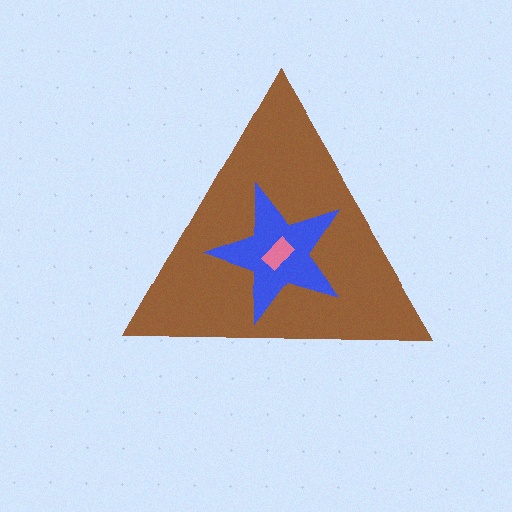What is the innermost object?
The pink rectangle.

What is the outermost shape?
The brown triangle.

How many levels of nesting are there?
3.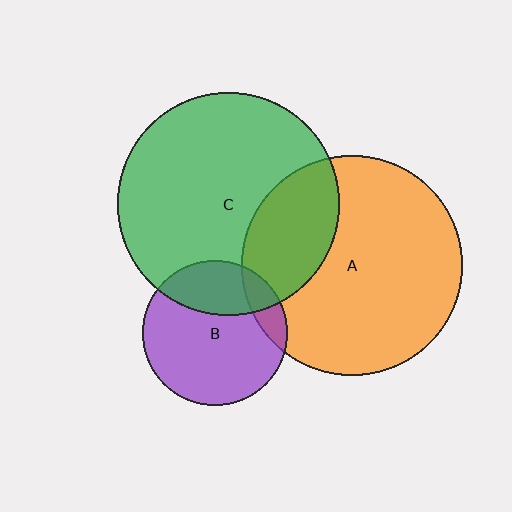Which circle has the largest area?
Circle C (green).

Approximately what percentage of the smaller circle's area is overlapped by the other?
Approximately 10%.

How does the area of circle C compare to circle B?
Approximately 2.4 times.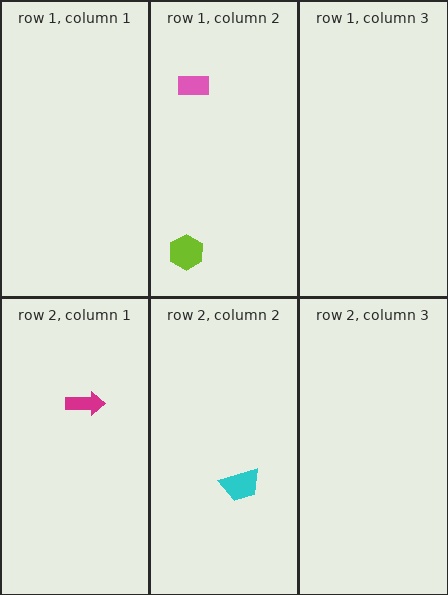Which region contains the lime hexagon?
The row 1, column 2 region.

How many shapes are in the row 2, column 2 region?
1.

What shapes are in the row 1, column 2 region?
The pink rectangle, the lime hexagon.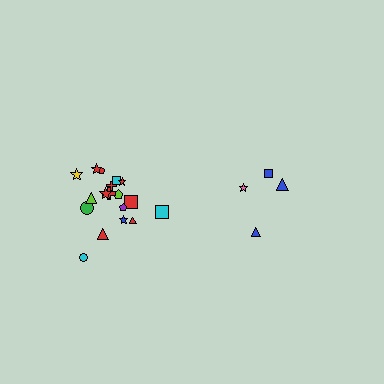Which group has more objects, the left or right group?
The left group.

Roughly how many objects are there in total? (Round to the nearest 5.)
Roughly 20 objects in total.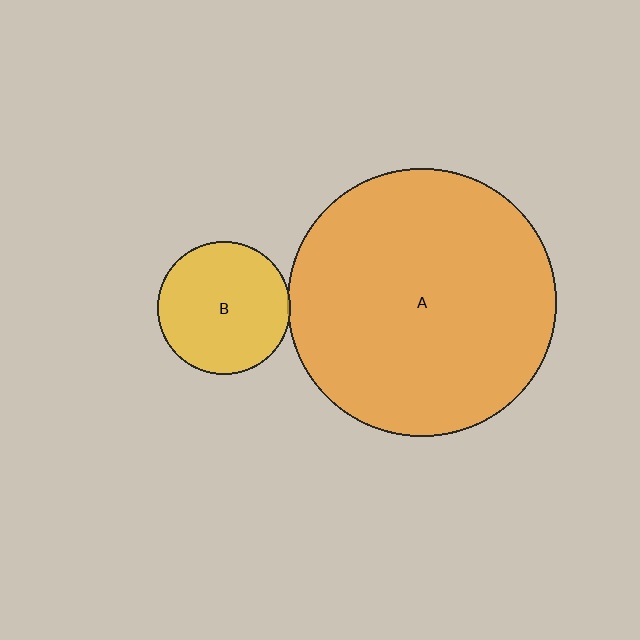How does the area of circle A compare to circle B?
Approximately 4.1 times.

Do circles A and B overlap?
Yes.